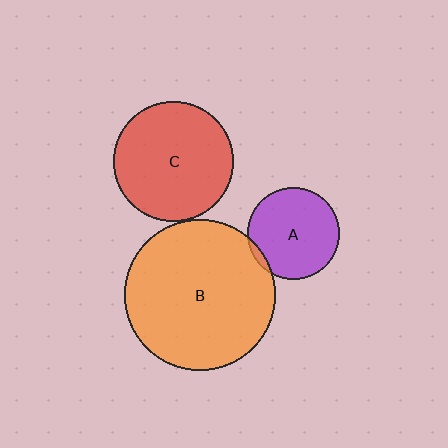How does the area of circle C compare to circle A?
Approximately 1.7 times.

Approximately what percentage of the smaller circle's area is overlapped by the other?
Approximately 5%.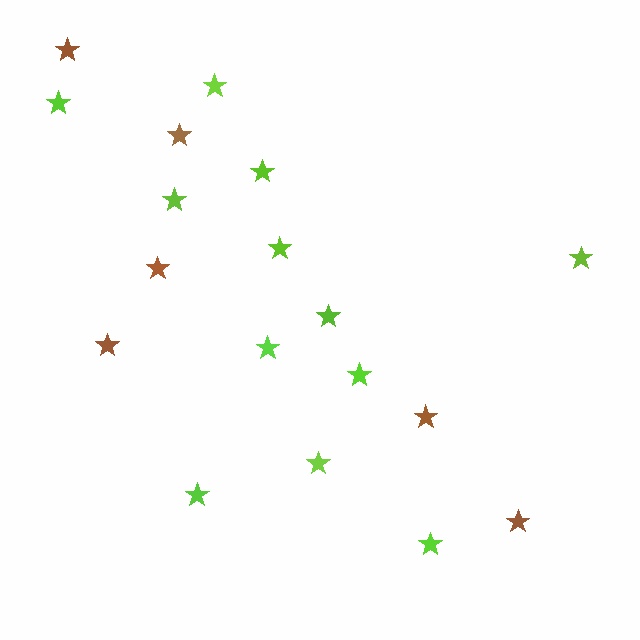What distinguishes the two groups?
There are 2 groups: one group of lime stars (12) and one group of brown stars (6).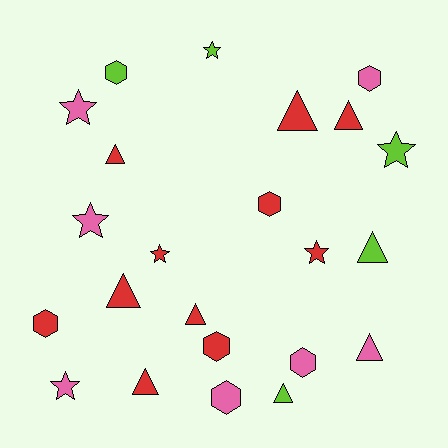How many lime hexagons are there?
There is 1 lime hexagon.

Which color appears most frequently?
Red, with 11 objects.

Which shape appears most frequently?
Triangle, with 9 objects.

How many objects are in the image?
There are 23 objects.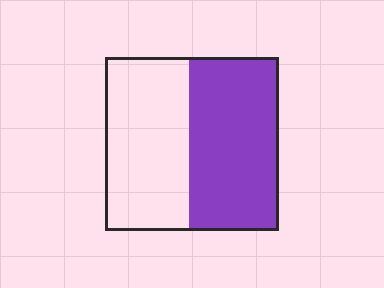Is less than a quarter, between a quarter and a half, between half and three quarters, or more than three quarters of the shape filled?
Between half and three quarters.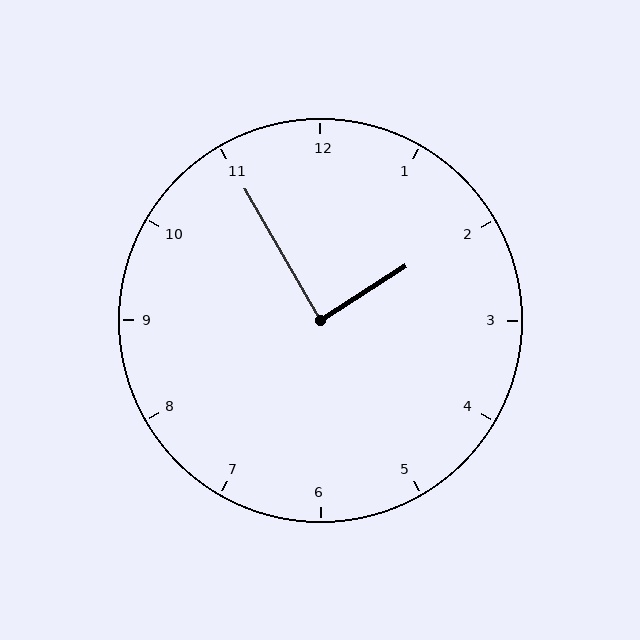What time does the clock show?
1:55.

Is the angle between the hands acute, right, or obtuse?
It is right.